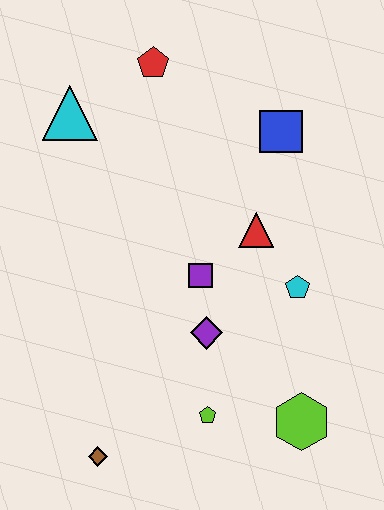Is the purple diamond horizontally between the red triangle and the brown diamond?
Yes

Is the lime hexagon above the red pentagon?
No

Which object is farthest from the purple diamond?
The red pentagon is farthest from the purple diamond.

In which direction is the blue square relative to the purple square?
The blue square is above the purple square.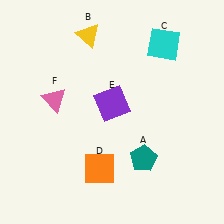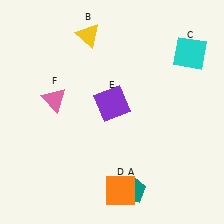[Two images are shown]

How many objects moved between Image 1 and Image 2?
3 objects moved between the two images.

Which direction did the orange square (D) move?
The orange square (D) moved down.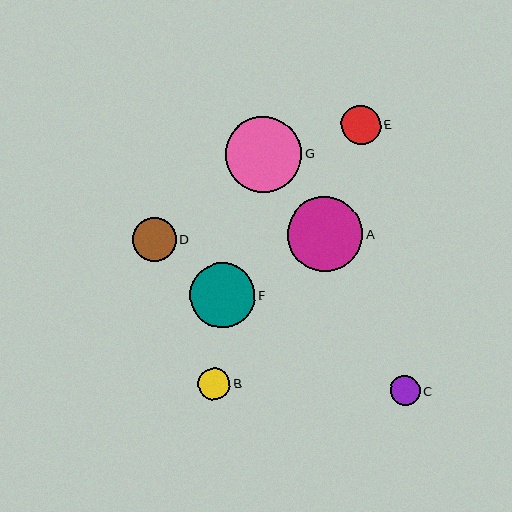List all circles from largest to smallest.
From largest to smallest: G, A, F, D, E, B, C.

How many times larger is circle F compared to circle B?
Circle F is approximately 2.0 times the size of circle B.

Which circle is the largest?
Circle G is the largest with a size of approximately 76 pixels.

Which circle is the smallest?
Circle C is the smallest with a size of approximately 30 pixels.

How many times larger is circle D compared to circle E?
Circle D is approximately 1.1 times the size of circle E.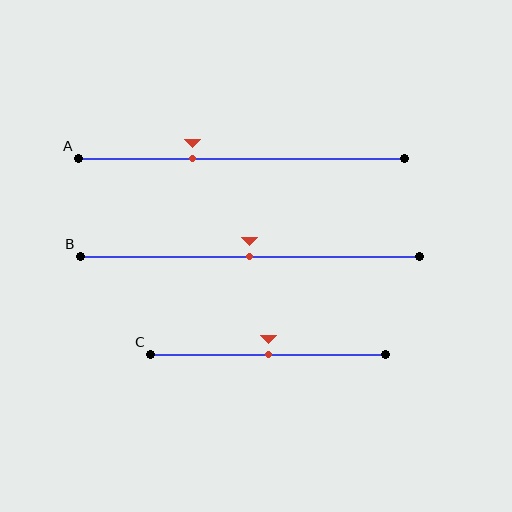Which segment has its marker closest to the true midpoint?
Segment B has its marker closest to the true midpoint.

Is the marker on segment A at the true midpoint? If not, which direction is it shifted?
No, the marker on segment A is shifted to the left by about 15% of the segment length.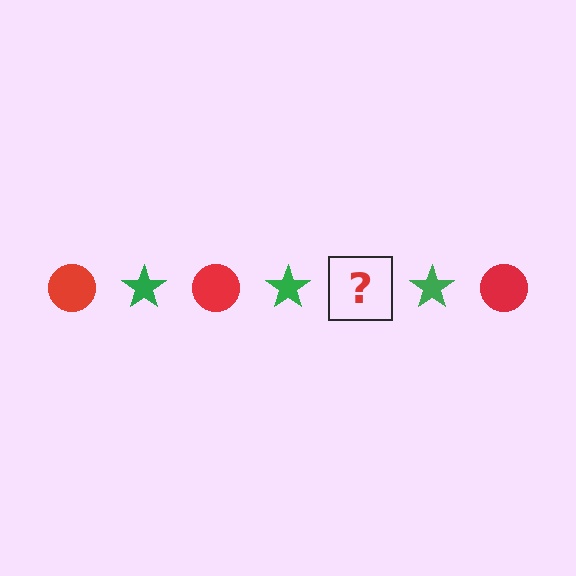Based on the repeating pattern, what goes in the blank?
The blank should be a red circle.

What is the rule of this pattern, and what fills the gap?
The rule is that the pattern alternates between red circle and green star. The gap should be filled with a red circle.